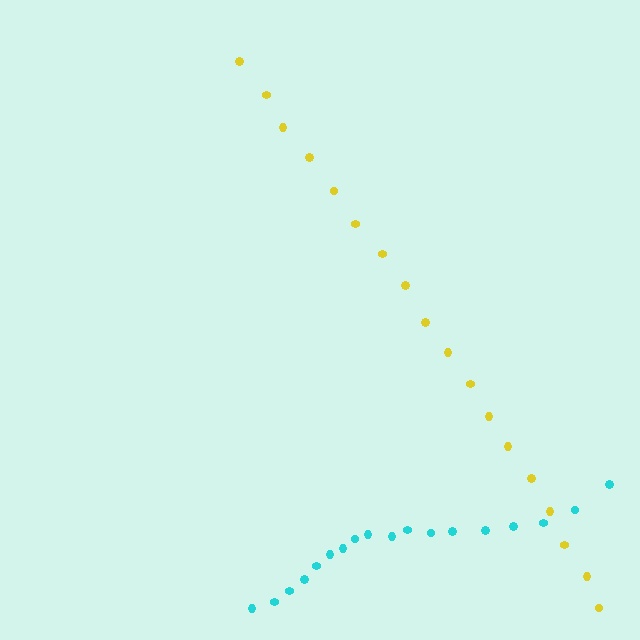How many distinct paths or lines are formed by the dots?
There are 2 distinct paths.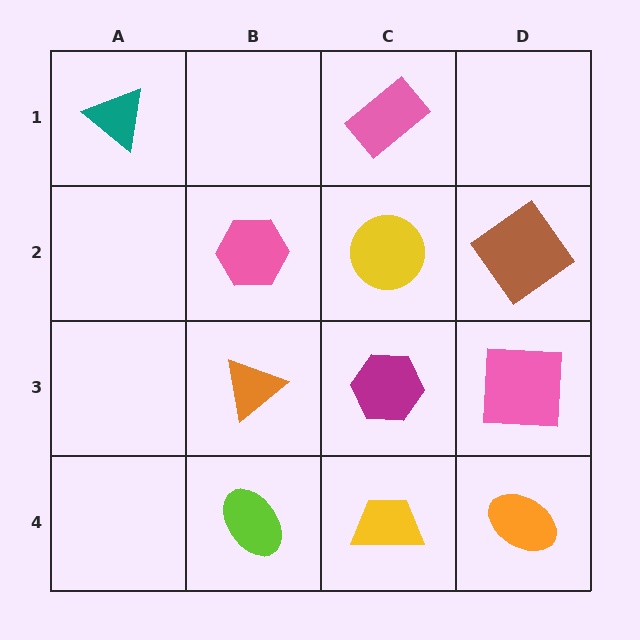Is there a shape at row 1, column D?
No, that cell is empty.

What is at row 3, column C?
A magenta hexagon.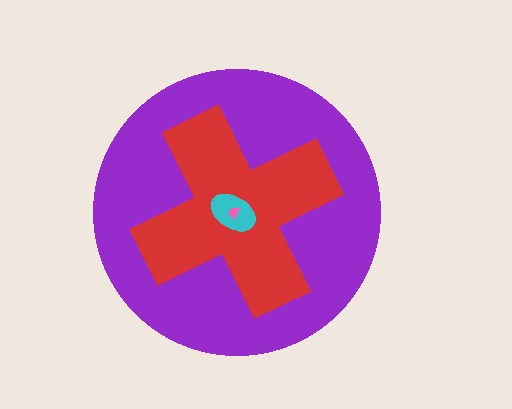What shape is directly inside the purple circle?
The red cross.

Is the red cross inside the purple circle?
Yes.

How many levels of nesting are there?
4.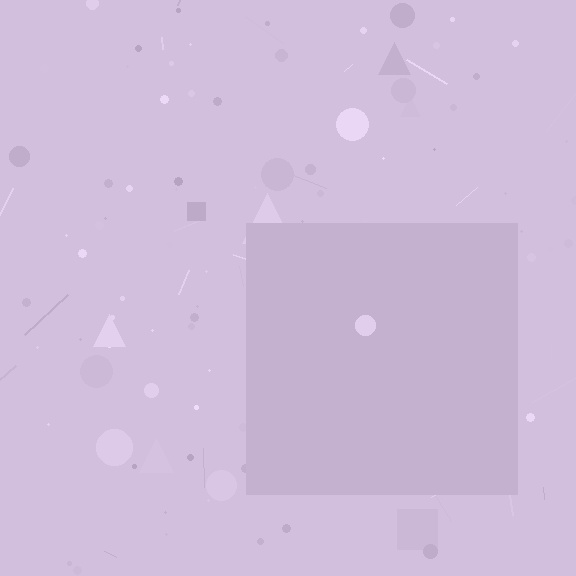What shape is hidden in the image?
A square is hidden in the image.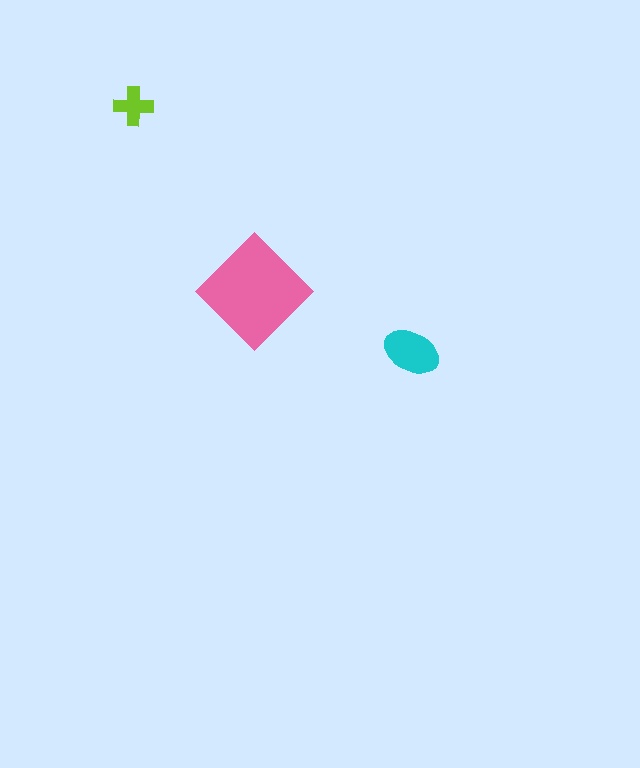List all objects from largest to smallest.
The pink diamond, the cyan ellipse, the lime cross.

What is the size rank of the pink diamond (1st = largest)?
1st.